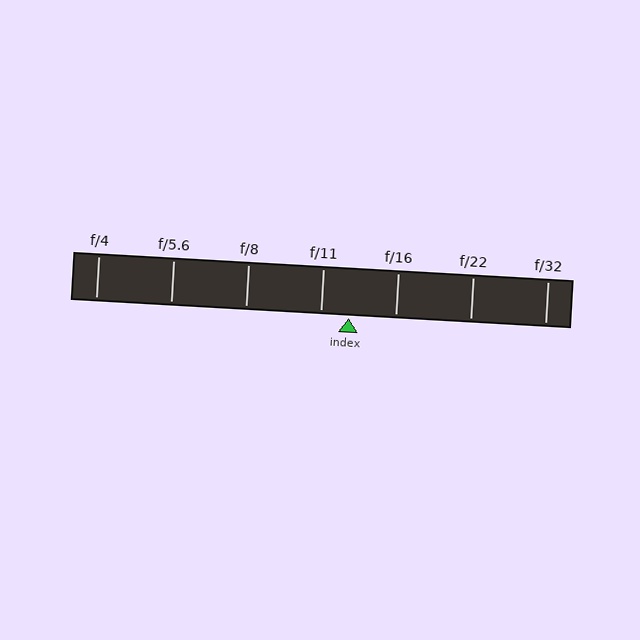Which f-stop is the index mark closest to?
The index mark is closest to f/11.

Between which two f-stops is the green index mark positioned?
The index mark is between f/11 and f/16.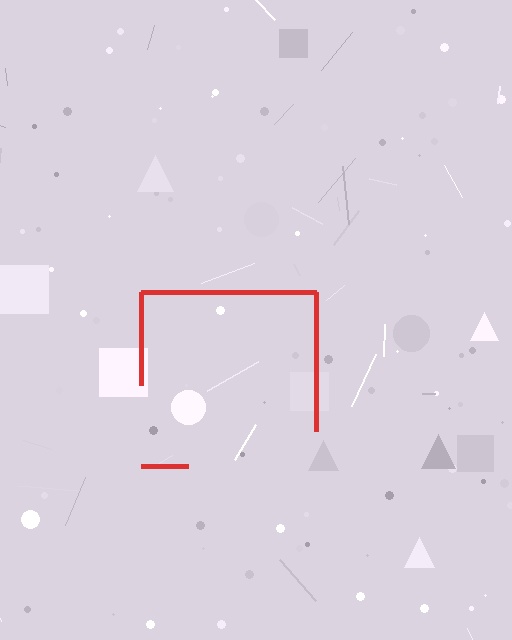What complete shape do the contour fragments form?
The contour fragments form a square.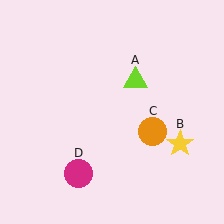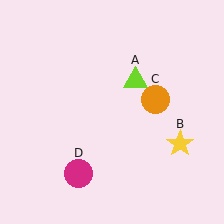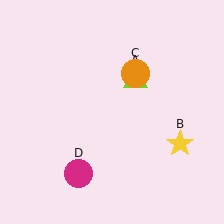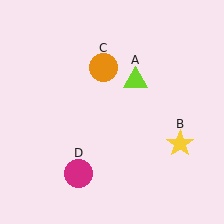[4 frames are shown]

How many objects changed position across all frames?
1 object changed position: orange circle (object C).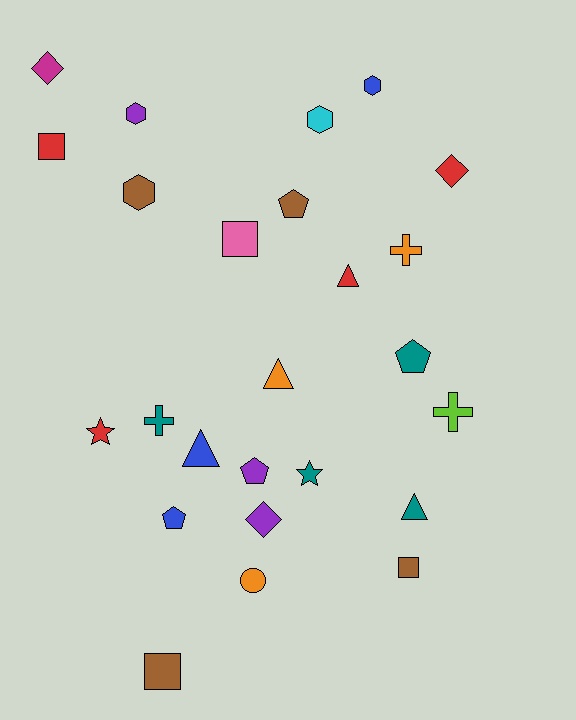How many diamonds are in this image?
There are 3 diamonds.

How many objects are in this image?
There are 25 objects.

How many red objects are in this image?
There are 4 red objects.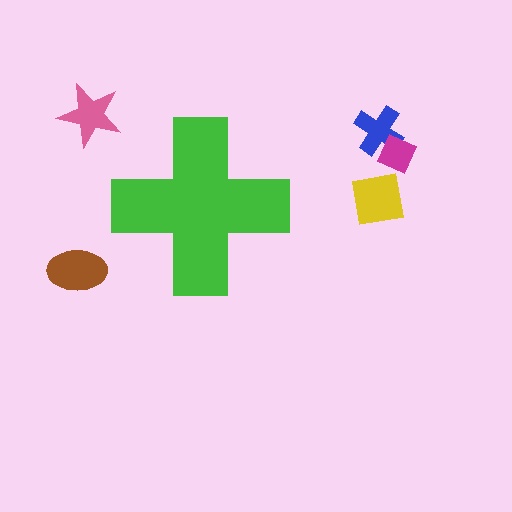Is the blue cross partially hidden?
No, the blue cross is fully visible.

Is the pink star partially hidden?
No, the pink star is fully visible.